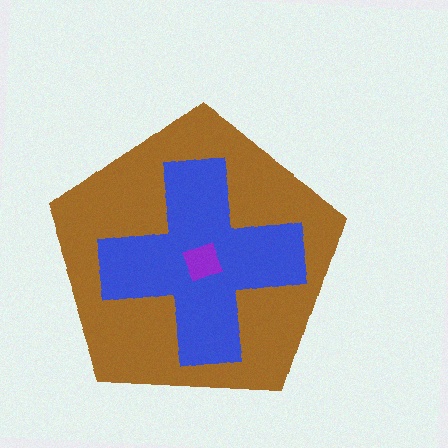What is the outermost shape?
The brown pentagon.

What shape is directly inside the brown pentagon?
The blue cross.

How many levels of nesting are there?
3.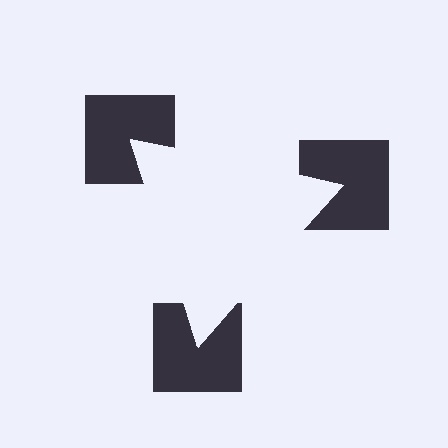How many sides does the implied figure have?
3 sides.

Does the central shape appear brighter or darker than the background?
It typically appears slightly brighter than the background, even though no actual brightness change is drawn.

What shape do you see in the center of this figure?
An illusory triangle — its edges are inferred from the aligned wedge cuts in the notched squares, not physically drawn.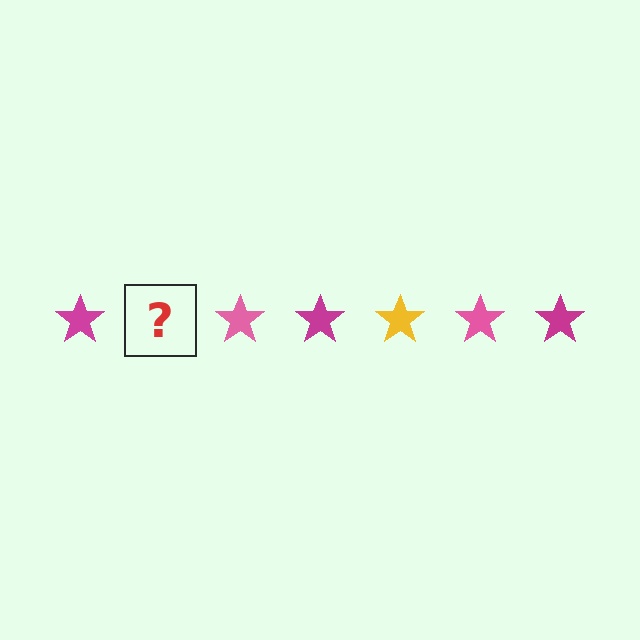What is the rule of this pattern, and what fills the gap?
The rule is that the pattern cycles through magenta, yellow, pink stars. The gap should be filled with a yellow star.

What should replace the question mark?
The question mark should be replaced with a yellow star.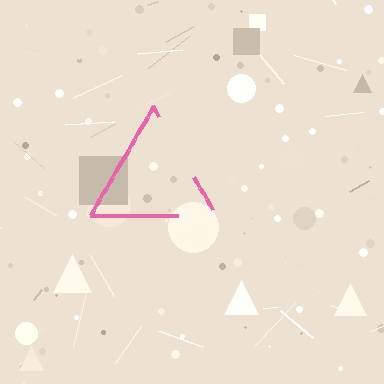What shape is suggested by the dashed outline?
The dashed outline suggests a triangle.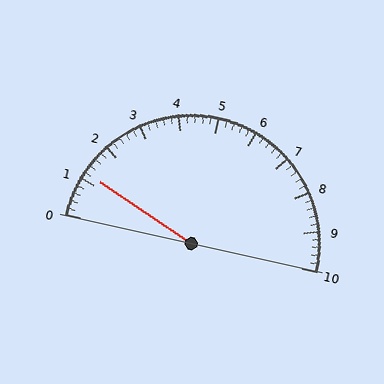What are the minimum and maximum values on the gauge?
The gauge ranges from 0 to 10.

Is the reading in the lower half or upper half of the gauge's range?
The reading is in the lower half of the range (0 to 10).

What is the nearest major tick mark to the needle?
The nearest major tick mark is 1.